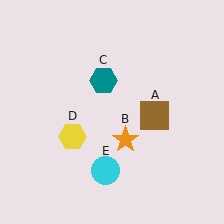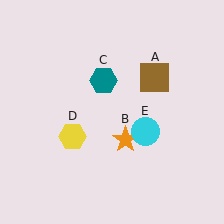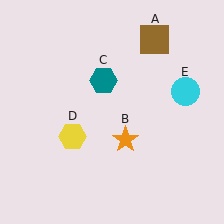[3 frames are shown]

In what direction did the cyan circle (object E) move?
The cyan circle (object E) moved up and to the right.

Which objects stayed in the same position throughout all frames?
Orange star (object B) and teal hexagon (object C) and yellow hexagon (object D) remained stationary.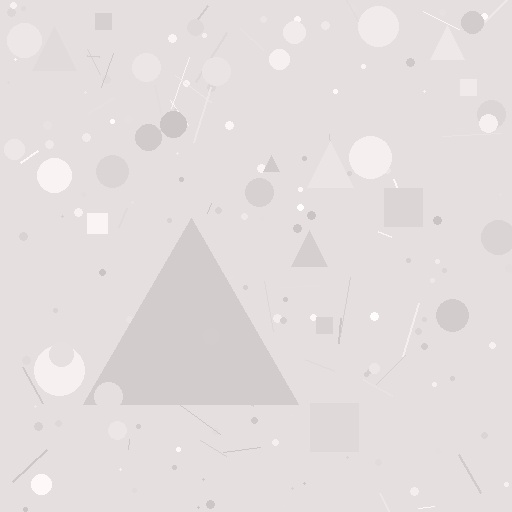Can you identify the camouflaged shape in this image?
The camouflaged shape is a triangle.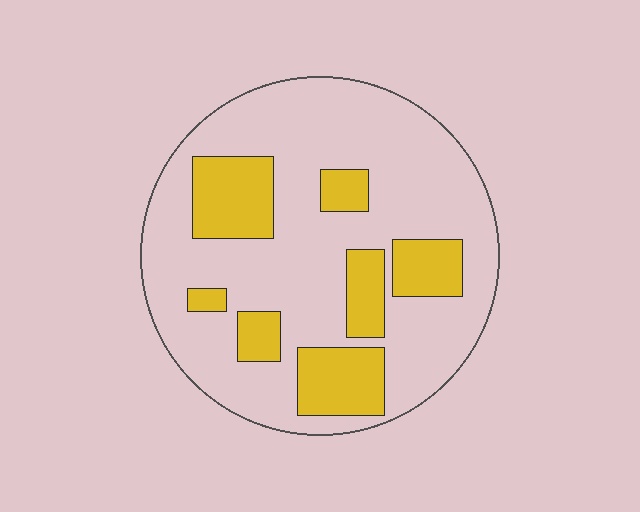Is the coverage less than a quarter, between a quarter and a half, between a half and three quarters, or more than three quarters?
Between a quarter and a half.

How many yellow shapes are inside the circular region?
7.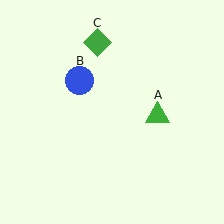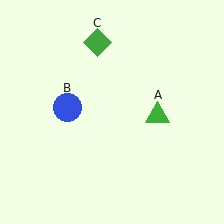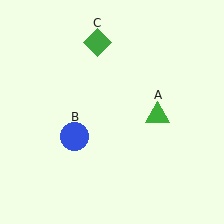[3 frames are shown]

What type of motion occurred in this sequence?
The blue circle (object B) rotated counterclockwise around the center of the scene.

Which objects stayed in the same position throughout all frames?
Green triangle (object A) and green diamond (object C) remained stationary.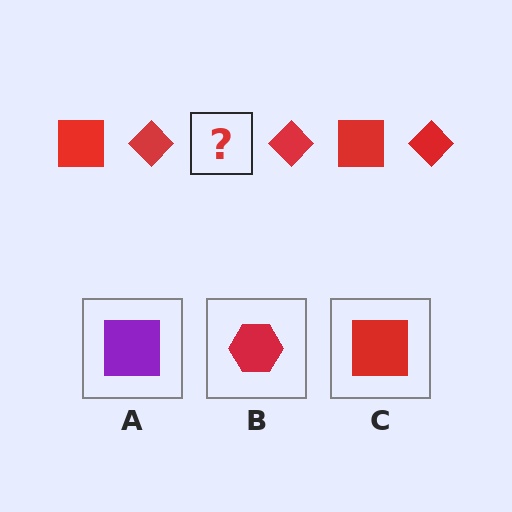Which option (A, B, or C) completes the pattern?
C.